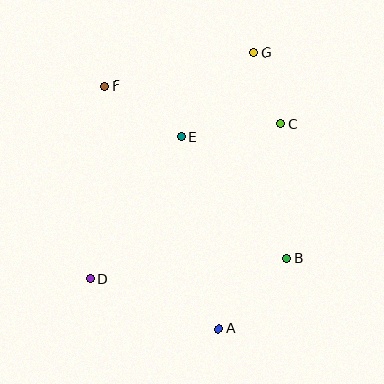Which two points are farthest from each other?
Points D and G are farthest from each other.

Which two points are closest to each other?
Points C and G are closest to each other.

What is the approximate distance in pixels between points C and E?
The distance between C and E is approximately 100 pixels.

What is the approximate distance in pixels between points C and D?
The distance between C and D is approximately 245 pixels.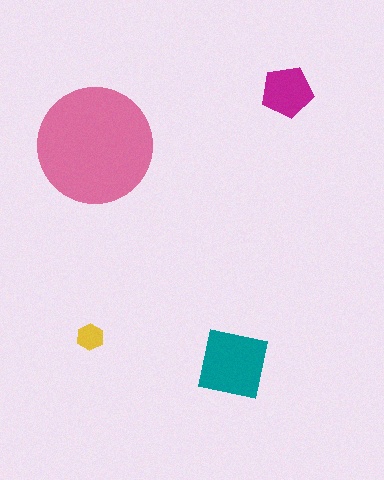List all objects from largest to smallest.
The pink circle, the teal square, the magenta pentagon, the yellow hexagon.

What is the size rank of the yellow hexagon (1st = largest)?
4th.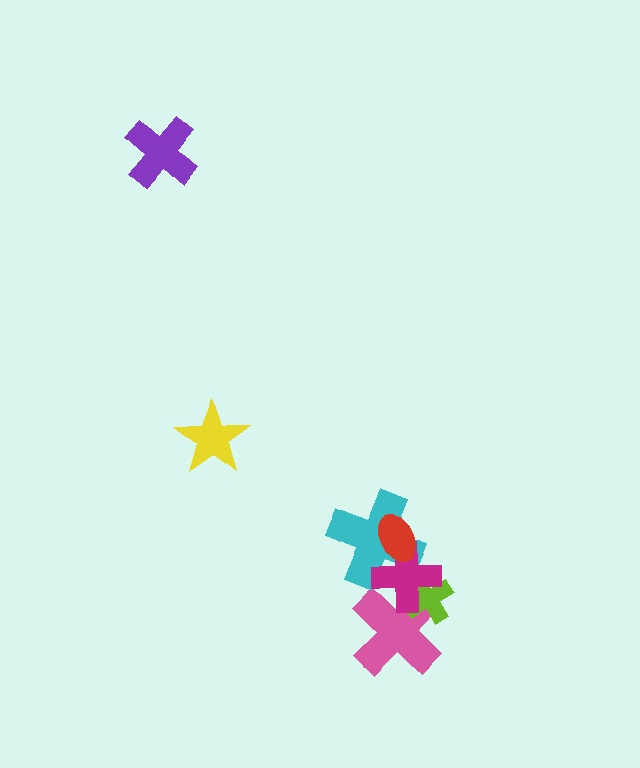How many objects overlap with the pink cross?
2 objects overlap with the pink cross.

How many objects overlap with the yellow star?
0 objects overlap with the yellow star.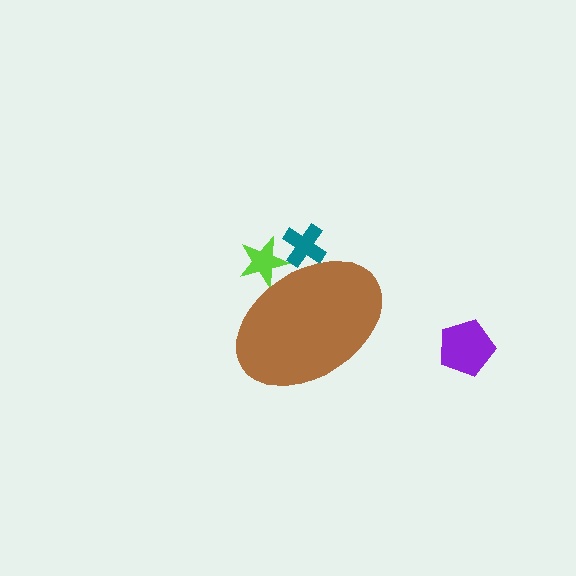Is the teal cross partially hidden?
Yes, the teal cross is partially hidden behind the brown ellipse.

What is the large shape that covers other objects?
A brown ellipse.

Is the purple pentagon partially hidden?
No, the purple pentagon is fully visible.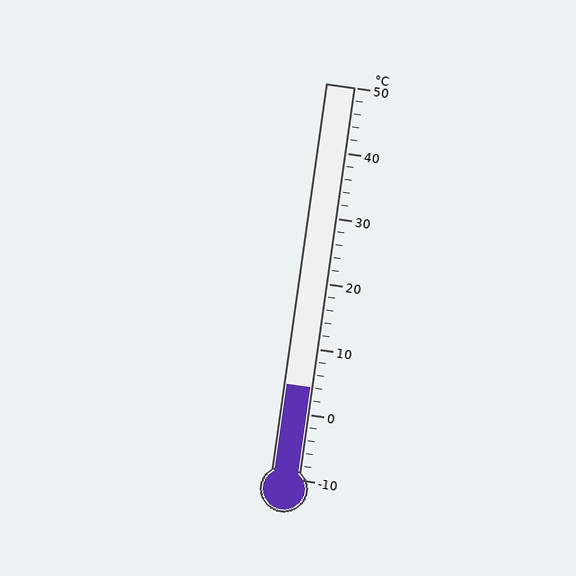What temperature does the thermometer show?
The thermometer shows approximately 4°C.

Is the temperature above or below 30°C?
The temperature is below 30°C.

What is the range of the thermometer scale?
The thermometer scale ranges from -10°C to 50°C.